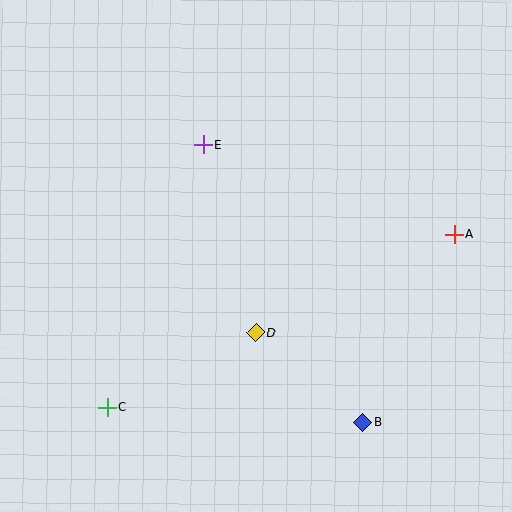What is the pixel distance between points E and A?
The distance between E and A is 267 pixels.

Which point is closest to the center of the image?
Point D at (256, 333) is closest to the center.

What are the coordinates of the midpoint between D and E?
The midpoint between D and E is at (229, 238).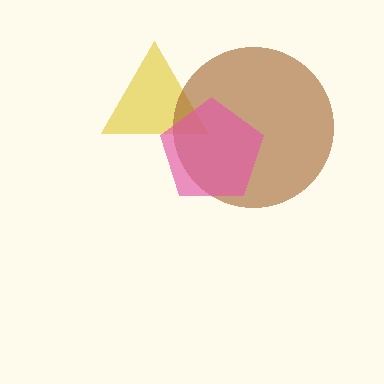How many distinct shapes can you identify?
There are 3 distinct shapes: a yellow triangle, a brown circle, a pink pentagon.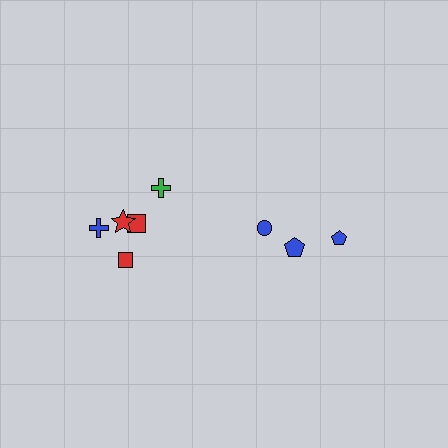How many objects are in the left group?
There are 5 objects.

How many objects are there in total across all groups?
There are 8 objects.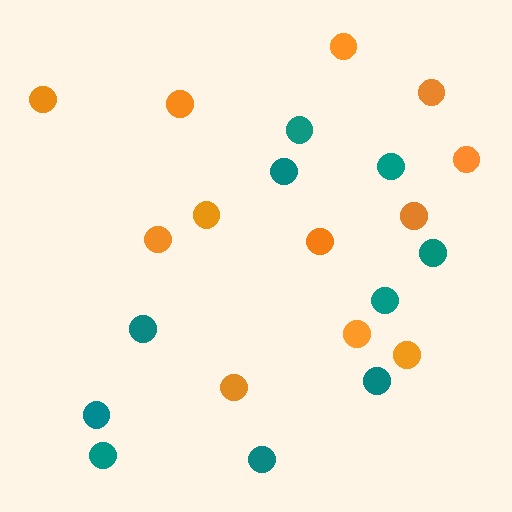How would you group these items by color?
There are 2 groups: one group of orange circles (12) and one group of teal circles (10).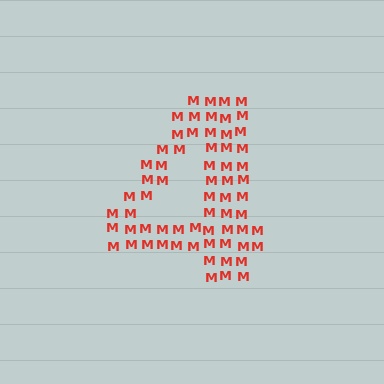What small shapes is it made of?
It is made of small letter M's.